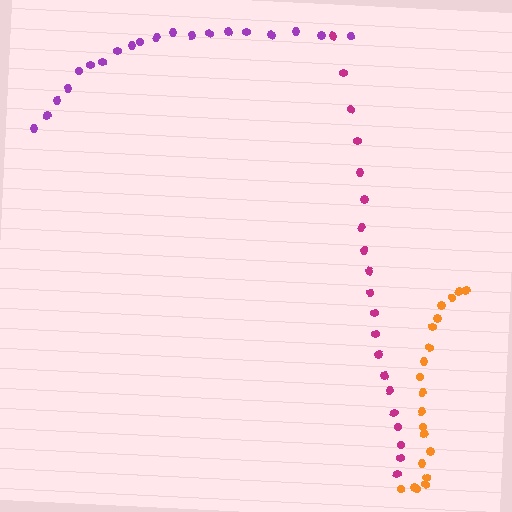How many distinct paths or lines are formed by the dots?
There are 3 distinct paths.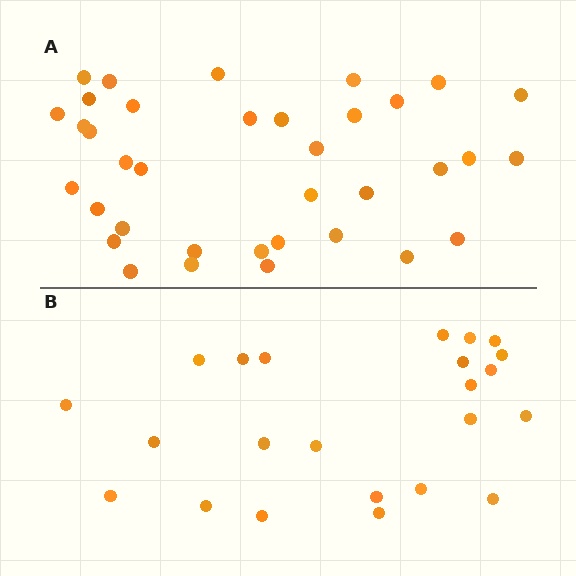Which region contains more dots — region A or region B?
Region A (the top region) has more dots.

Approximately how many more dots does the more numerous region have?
Region A has approximately 15 more dots than region B.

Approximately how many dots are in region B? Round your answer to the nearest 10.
About 20 dots. (The exact count is 23, which rounds to 20.)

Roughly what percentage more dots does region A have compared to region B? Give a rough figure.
About 55% more.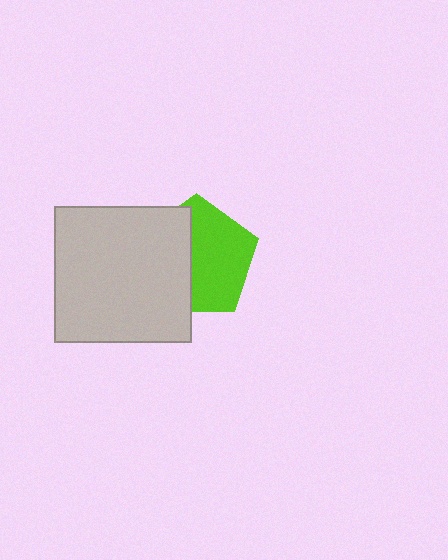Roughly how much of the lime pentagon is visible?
About half of it is visible (roughly 56%).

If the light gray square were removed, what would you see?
You would see the complete lime pentagon.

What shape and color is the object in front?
The object in front is a light gray square.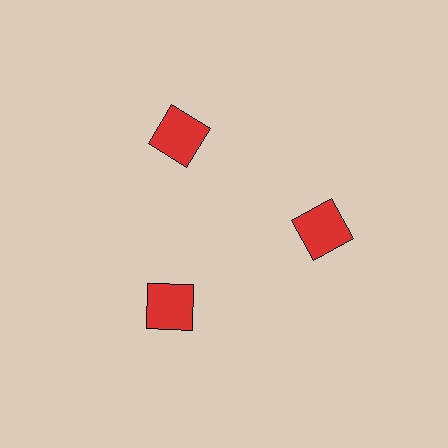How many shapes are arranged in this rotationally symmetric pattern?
There are 3 shapes, arranged in 3 groups of 1.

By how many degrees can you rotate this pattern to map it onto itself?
The pattern maps onto itself every 120 degrees of rotation.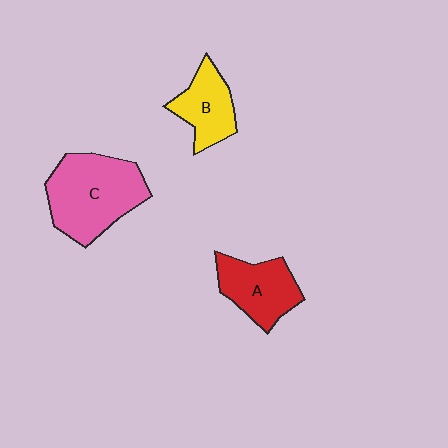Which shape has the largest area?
Shape C (pink).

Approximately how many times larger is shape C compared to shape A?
Approximately 1.6 times.